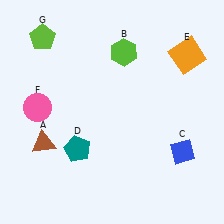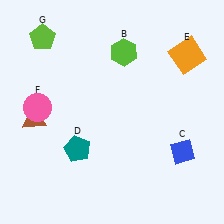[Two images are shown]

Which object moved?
The brown triangle (A) moved up.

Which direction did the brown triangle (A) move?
The brown triangle (A) moved up.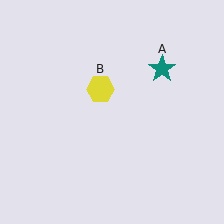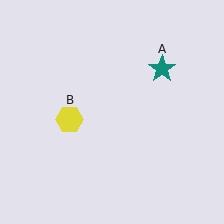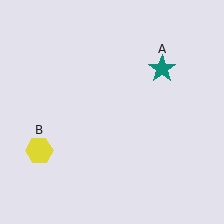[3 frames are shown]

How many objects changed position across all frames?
1 object changed position: yellow hexagon (object B).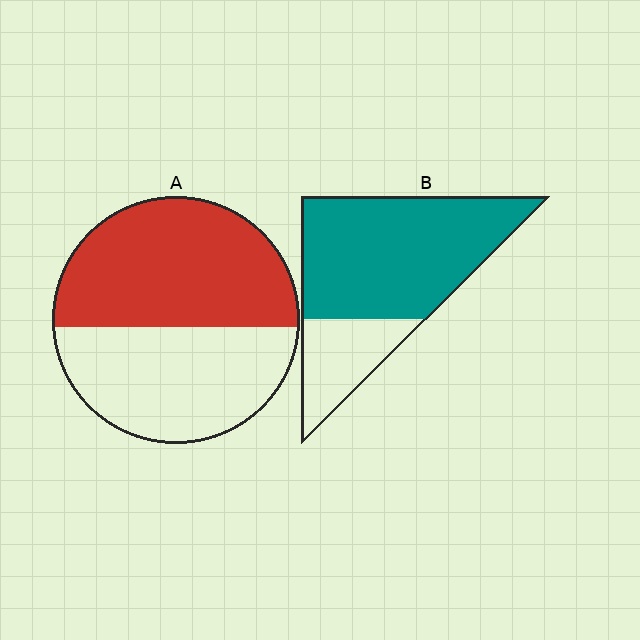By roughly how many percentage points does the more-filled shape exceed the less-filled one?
By roughly 20 percentage points (B over A).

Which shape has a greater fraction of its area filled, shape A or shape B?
Shape B.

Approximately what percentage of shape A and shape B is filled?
A is approximately 55% and B is approximately 75%.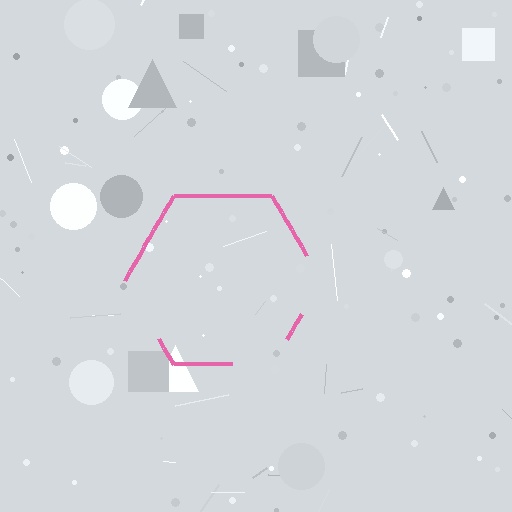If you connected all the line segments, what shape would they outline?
They would outline a hexagon.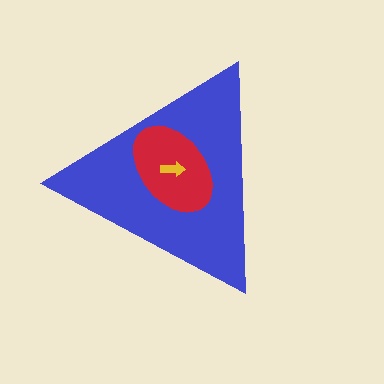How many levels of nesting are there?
3.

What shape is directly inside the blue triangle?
The red ellipse.